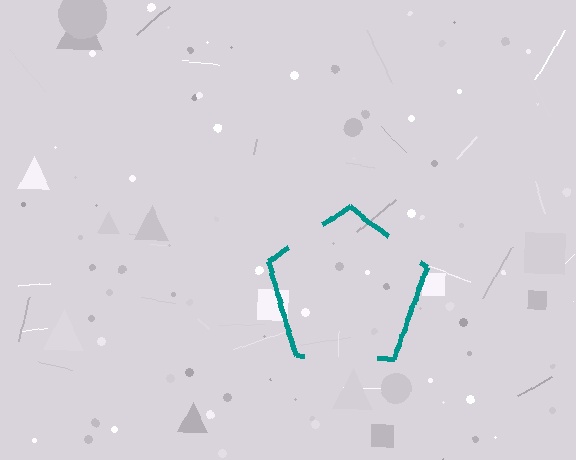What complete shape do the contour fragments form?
The contour fragments form a pentagon.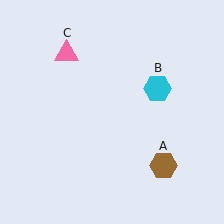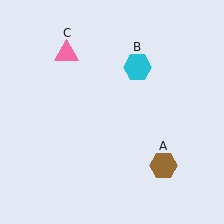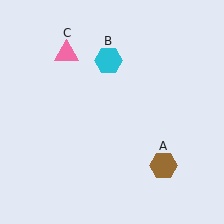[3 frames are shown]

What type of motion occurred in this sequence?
The cyan hexagon (object B) rotated counterclockwise around the center of the scene.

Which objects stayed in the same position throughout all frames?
Brown hexagon (object A) and pink triangle (object C) remained stationary.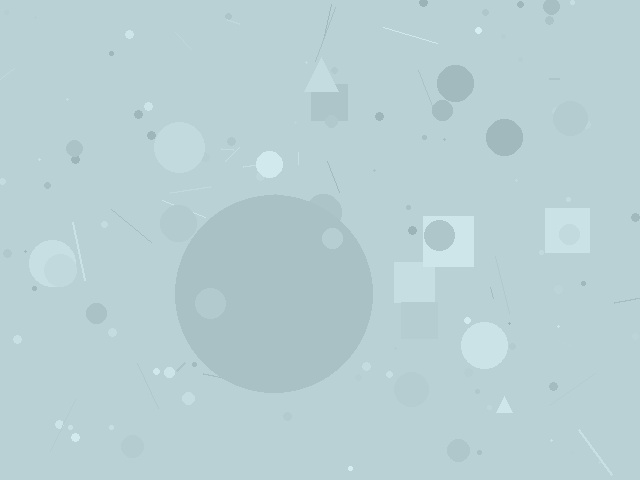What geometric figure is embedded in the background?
A circle is embedded in the background.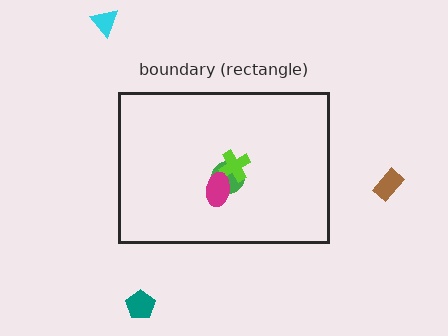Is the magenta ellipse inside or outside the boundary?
Inside.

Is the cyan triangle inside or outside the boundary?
Outside.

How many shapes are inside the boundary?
3 inside, 3 outside.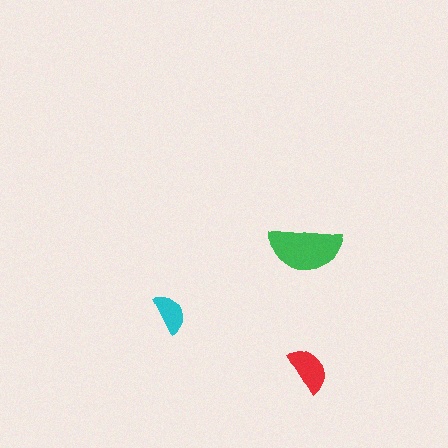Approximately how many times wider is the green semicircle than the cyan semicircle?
About 2 times wider.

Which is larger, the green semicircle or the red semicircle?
The green one.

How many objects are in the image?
There are 3 objects in the image.